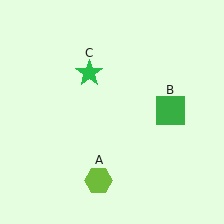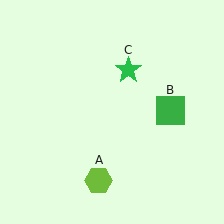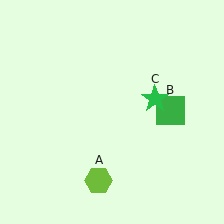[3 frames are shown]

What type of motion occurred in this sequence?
The green star (object C) rotated clockwise around the center of the scene.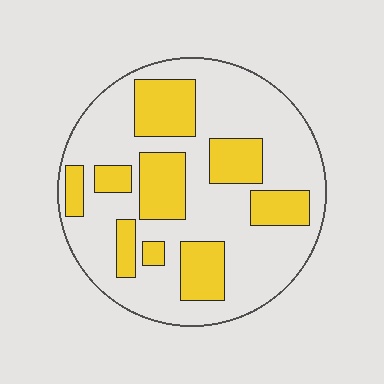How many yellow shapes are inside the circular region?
9.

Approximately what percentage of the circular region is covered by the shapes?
Approximately 30%.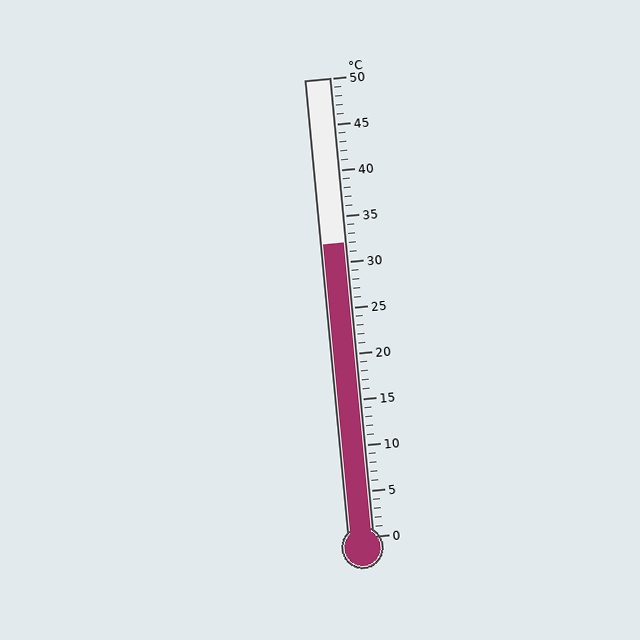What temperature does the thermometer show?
The thermometer shows approximately 32°C.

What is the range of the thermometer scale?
The thermometer scale ranges from 0°C to 50°C.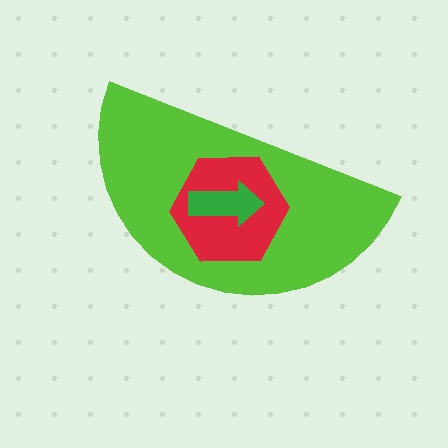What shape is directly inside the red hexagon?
The green arrow.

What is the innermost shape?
The green arrow.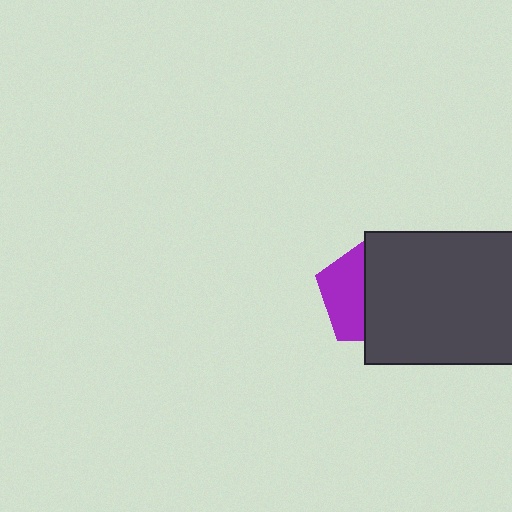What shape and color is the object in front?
The object in front is a dark gray rectangle.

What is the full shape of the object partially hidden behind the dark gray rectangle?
The partially hidden object is a purple pentagon.